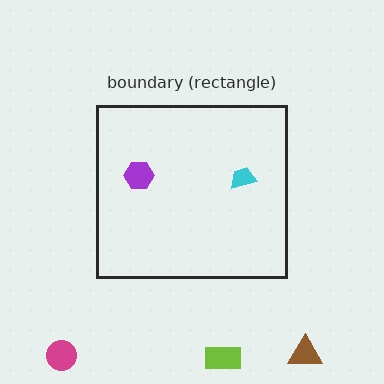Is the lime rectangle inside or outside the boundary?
Outside.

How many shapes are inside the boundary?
2 inside, 3 outside.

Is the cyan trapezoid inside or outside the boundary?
Inside.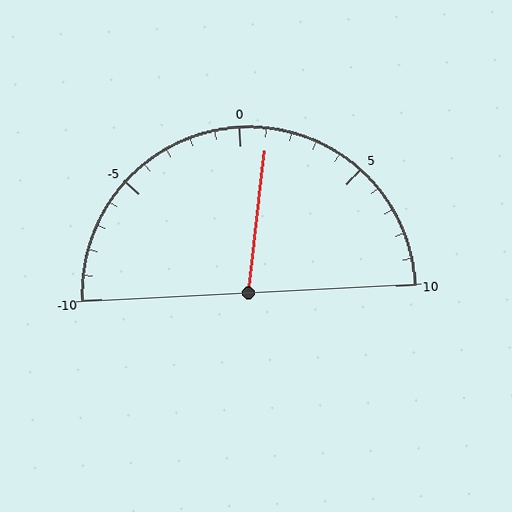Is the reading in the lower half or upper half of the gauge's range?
The reading is in the upper half of the range (-10 to 10).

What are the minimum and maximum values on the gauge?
The gauge ranges from -10 to 10.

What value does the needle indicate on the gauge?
The needle indicates approximately 1.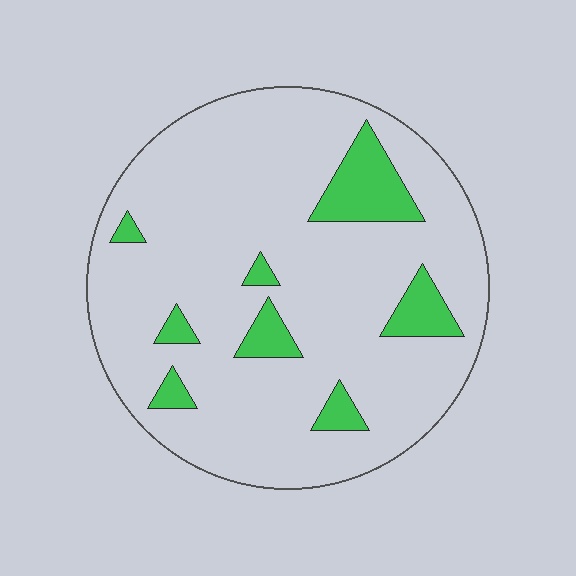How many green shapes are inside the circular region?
8.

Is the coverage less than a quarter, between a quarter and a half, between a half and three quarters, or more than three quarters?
Less than a quarter.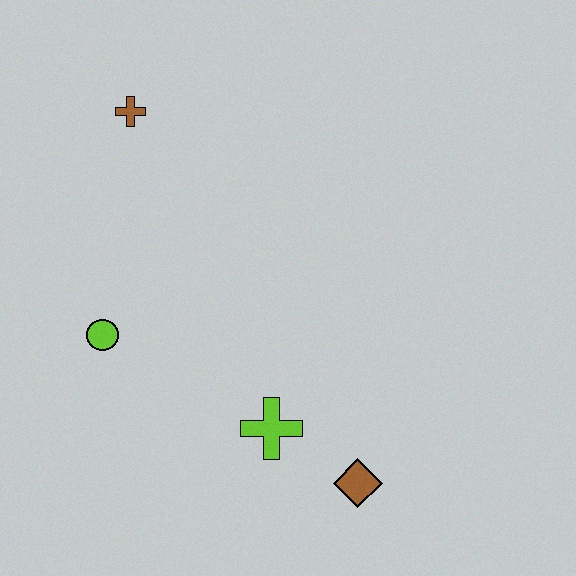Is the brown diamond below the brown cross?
Yes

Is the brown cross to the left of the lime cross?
Yes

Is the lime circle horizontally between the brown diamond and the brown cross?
No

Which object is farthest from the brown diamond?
The brown cross is farthest from the brown diamond.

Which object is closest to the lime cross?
The brown diamond is closest to the lime cross.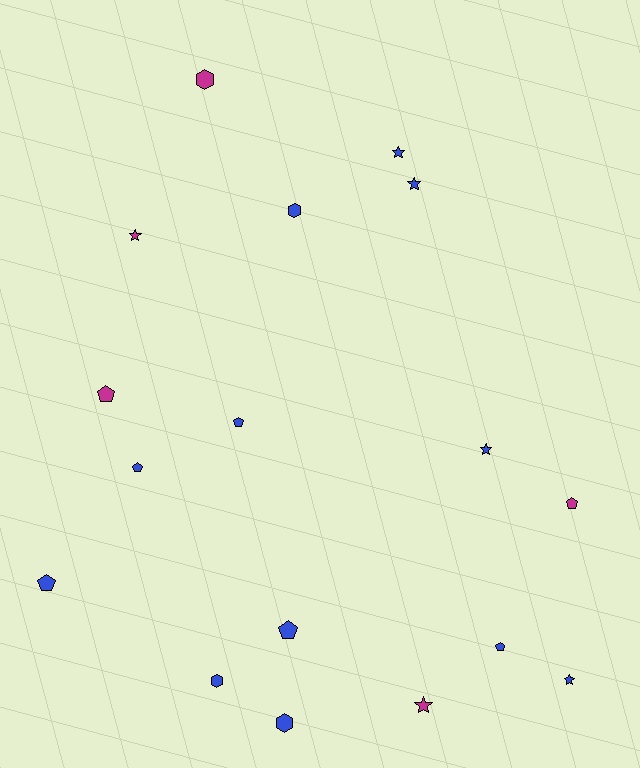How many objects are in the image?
There are 17 objects.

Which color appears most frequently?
Blue, with 12 objects.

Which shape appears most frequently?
Pentagon, with 7 objects.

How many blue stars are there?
There are 4 blue stars.